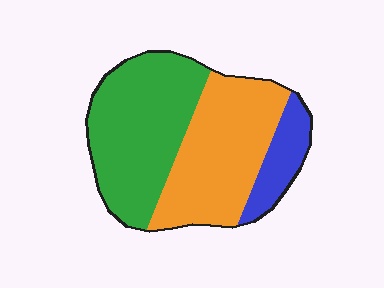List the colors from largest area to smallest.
From largest to smallest: green, orange, blue.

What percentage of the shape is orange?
Orange covers about 40% of the shape.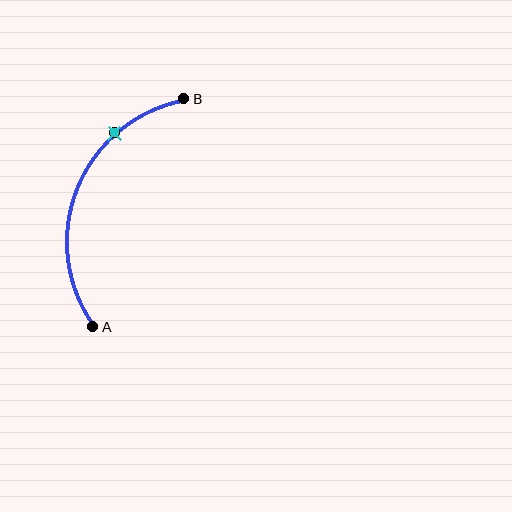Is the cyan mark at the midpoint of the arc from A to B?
No. The cyan mark lies on the arc but is closer to endpoint B. The arc midpoint would be at the point on the curve equidistant along the arc from both A and B.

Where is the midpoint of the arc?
The arc midpoint is the point on the curve farthest from the straight line joining A and B. It sits to the left of that line.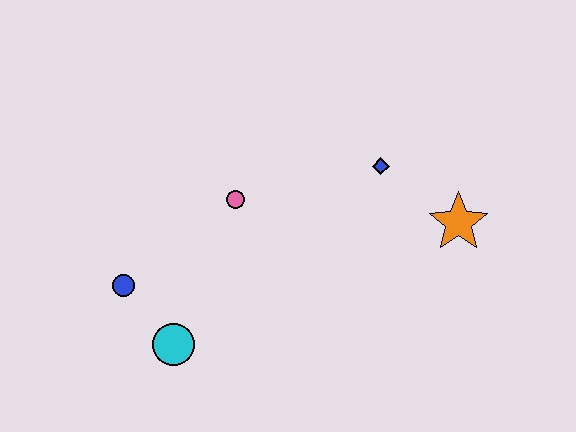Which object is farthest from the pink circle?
The orange star is farthest from the pink circle.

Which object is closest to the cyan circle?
The blue circle is closest to the cyan circle.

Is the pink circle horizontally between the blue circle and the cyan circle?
No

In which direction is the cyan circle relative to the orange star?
The cyan circle is to the left of the orange star.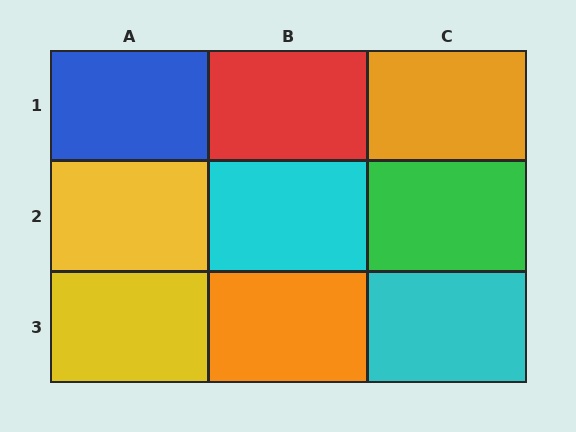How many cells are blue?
1 cell is blue.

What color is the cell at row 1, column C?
Orange.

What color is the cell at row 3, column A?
Yellow.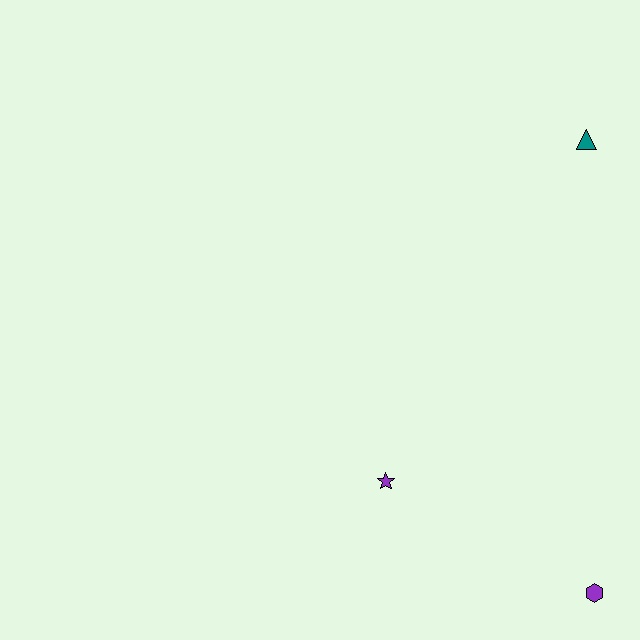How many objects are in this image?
There are 3 objects.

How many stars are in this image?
There is 1 star.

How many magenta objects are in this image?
There are no magenta objects.